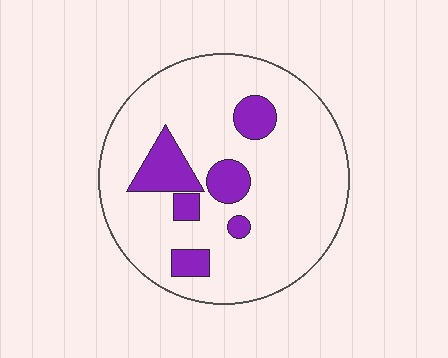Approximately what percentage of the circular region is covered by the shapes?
Approximately 15%.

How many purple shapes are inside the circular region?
6.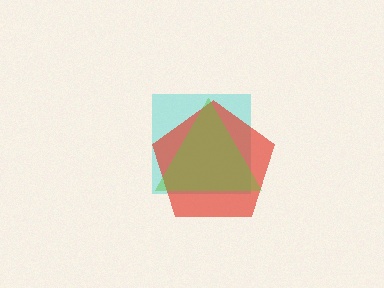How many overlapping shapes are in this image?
There are 3 overlapping shapes in the image.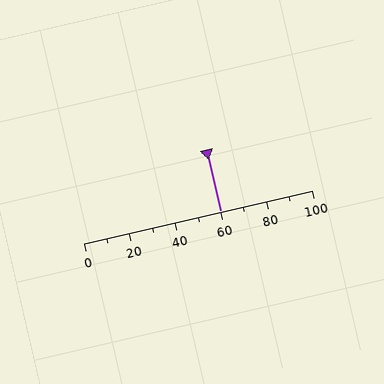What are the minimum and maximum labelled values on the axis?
The axis runs from 0 to 100.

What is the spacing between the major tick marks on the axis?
The major ticks are spaced 20 apart.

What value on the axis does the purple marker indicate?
The marker indicates approximately 60.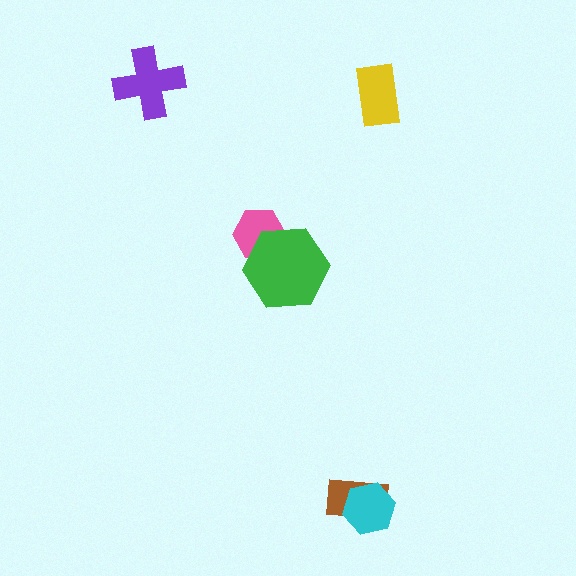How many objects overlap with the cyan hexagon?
1 object overlaps with the cyan hexagon.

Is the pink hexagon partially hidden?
Yes, it is partially covered by another shape.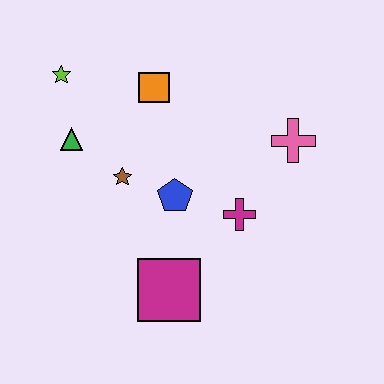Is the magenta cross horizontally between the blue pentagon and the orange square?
No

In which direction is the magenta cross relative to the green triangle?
The magenta cross is to the right of the green triangle.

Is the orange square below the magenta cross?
No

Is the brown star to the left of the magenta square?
Yes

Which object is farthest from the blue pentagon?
The lime star is farthest from the blue pentagon.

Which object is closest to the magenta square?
The blue pentagon is closest to the magenta square.